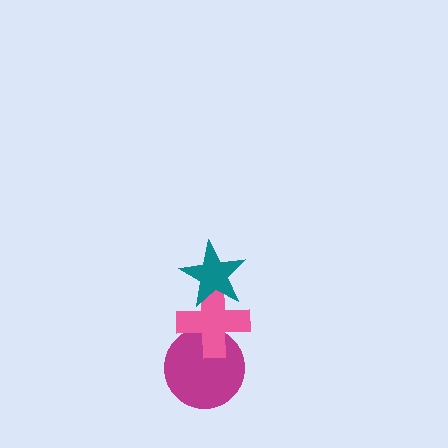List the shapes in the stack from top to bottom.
From top to bottom: the teal star, the pink cross, the magenta circle.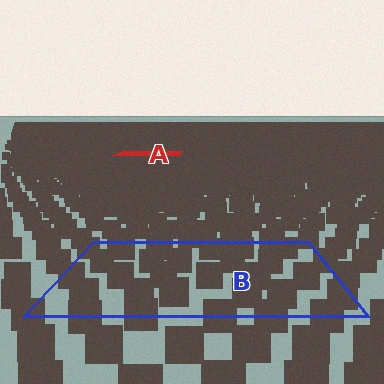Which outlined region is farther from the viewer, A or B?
Region A is farther from the viewer — the texture elements inside it appear smaller and more densely packed.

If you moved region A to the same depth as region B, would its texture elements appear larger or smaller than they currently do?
They would appear larger. At a closer depth, the same texture elements are projected at a bigger on-screen size.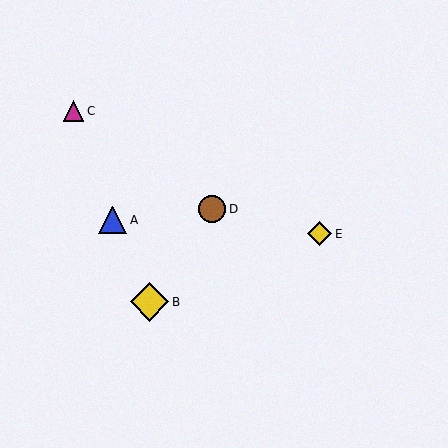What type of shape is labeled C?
Shape C is a magenta triangle.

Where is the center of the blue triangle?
The center of the blue triangle is at (113, 220).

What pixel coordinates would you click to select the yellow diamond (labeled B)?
Click at (150, 302) to select the yellow diamond B.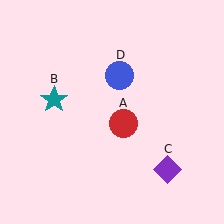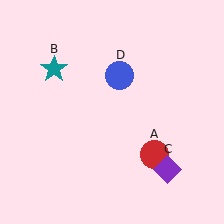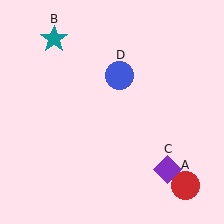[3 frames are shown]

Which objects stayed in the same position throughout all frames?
Purple diamond (object C) and blue circle (object D) remained stationary.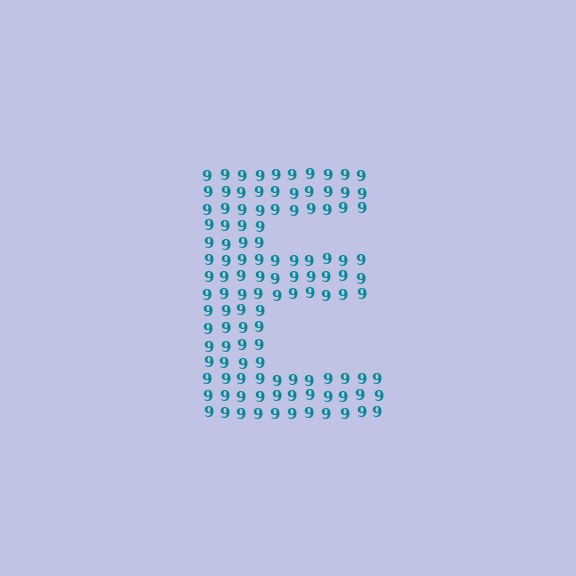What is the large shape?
The large shape is the letter E.